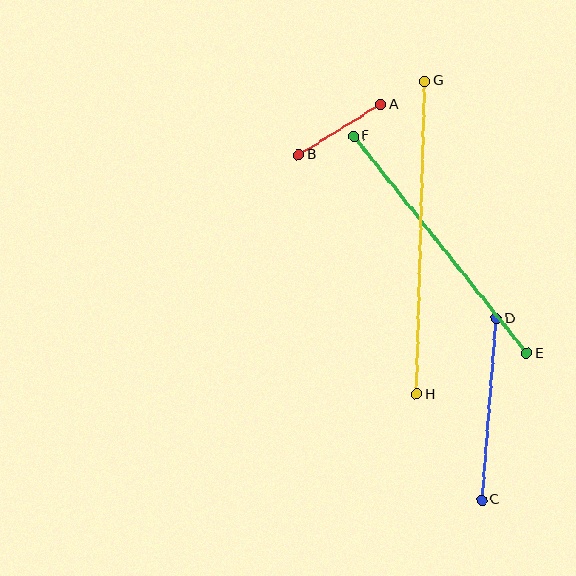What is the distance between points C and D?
The distance is approximately 182 pixels.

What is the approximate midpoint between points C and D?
The midpoint is at approximately (489, 410) pixels.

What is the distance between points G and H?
The distance is approximately 313 pixels.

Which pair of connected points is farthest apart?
Points G and H are farthest apart.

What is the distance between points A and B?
The distance is approximately 96 pixels.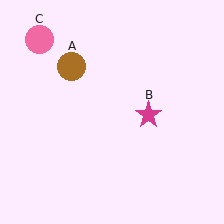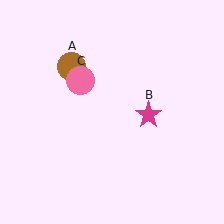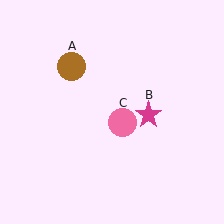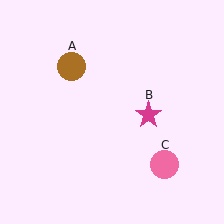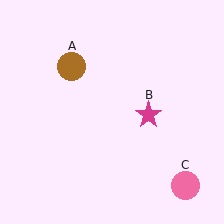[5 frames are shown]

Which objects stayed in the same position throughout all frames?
Brown circle (object A) and magenta star (object B) remained stationary.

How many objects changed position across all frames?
1 object changed position: pink circle (object C).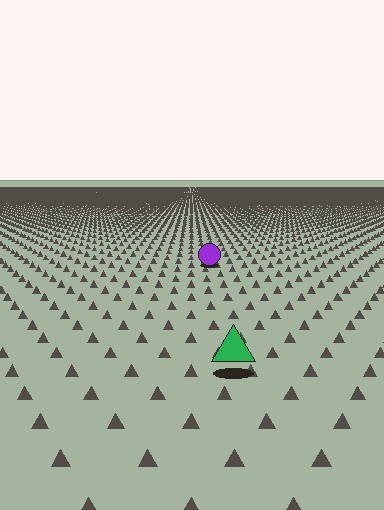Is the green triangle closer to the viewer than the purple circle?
Yes. The green triangle is closer — you can tell from the texture gradient: the ground texture is coarser near it.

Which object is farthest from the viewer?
The purple circle is farthest from the viewer. It appears smaller and the ground texture around it is denser.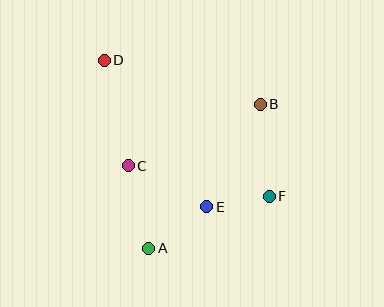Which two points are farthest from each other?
Points D and F are farthest from each other.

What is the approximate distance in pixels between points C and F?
The distance between C and F is approximately 145 pixels.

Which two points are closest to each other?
Points E and F are closest to each other.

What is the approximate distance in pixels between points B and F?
The distance between B and F is approximately 93 pixels.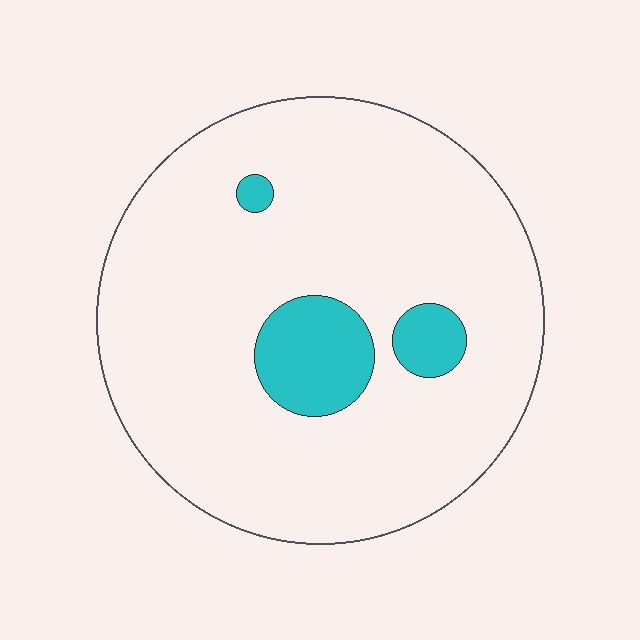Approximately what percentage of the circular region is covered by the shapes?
Approximately 10%.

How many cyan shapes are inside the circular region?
3.